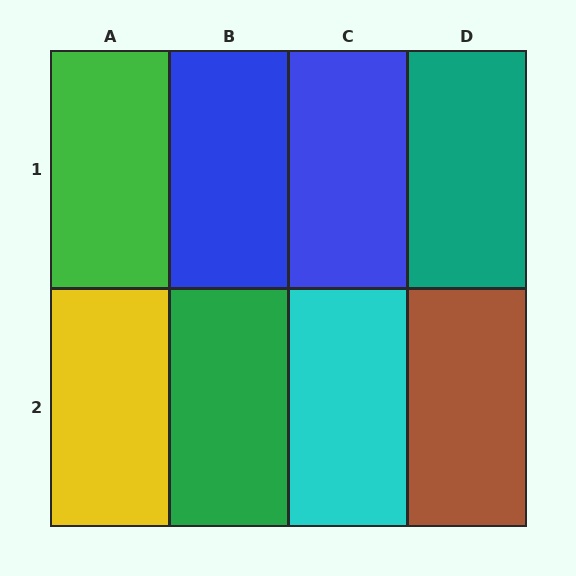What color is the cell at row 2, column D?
Brown.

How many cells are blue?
2 cells are blue.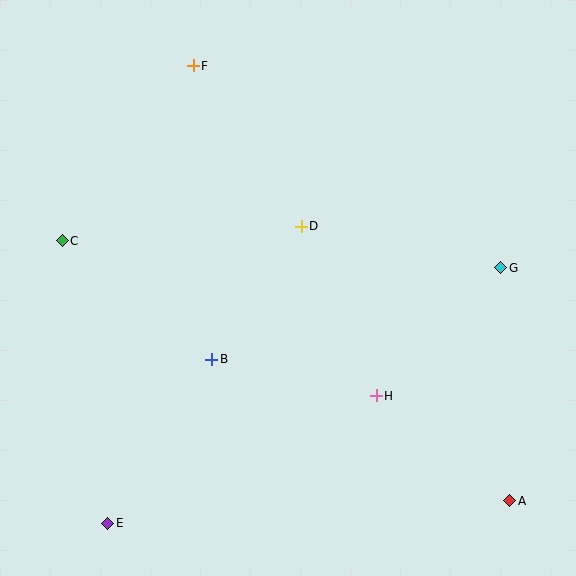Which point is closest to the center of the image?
Point D at (301, 226) is closest to the center.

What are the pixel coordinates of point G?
Point G is at (501, 268).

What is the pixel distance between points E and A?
The distance between E and A is 403 pixels.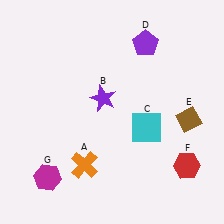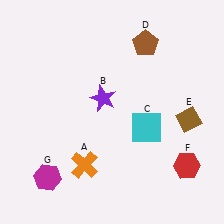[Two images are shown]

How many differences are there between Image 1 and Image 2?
There is 1 difference between the two images.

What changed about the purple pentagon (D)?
In Image 1, D is purple. In Image 2, it changed to brown.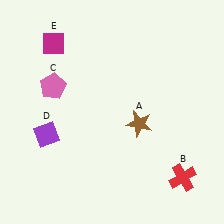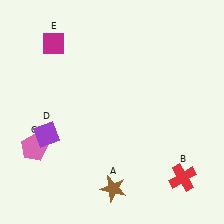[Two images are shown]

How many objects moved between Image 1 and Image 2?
2 objects moved between the two images.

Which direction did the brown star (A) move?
The brown star (A) moved down.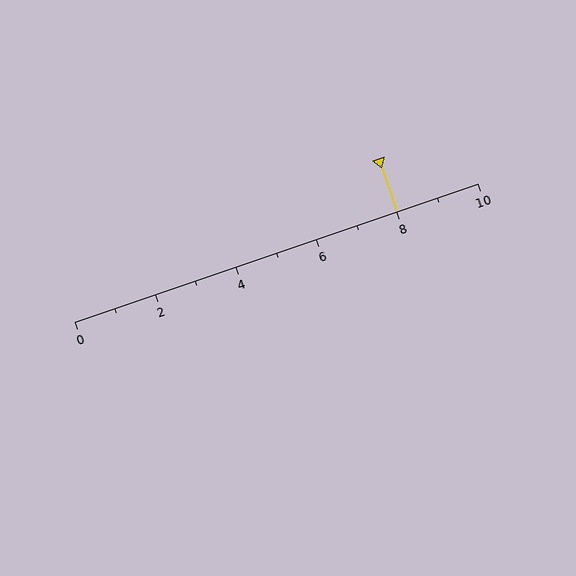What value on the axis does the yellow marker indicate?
The marker indicates approximately 8.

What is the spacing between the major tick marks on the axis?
The major ticks are spaced 2 apart.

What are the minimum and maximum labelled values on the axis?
The axis runs from 0 to 10.